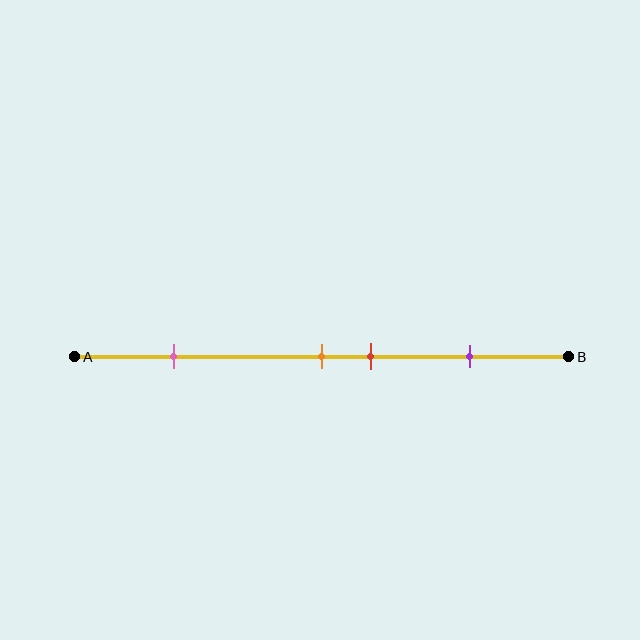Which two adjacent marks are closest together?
The orange and red marks are the closest adjacent pair.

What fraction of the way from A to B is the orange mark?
The orange mark is approximately 50% (0.5) of the way from A to B.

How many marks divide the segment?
There are 4 marks dividing the segment.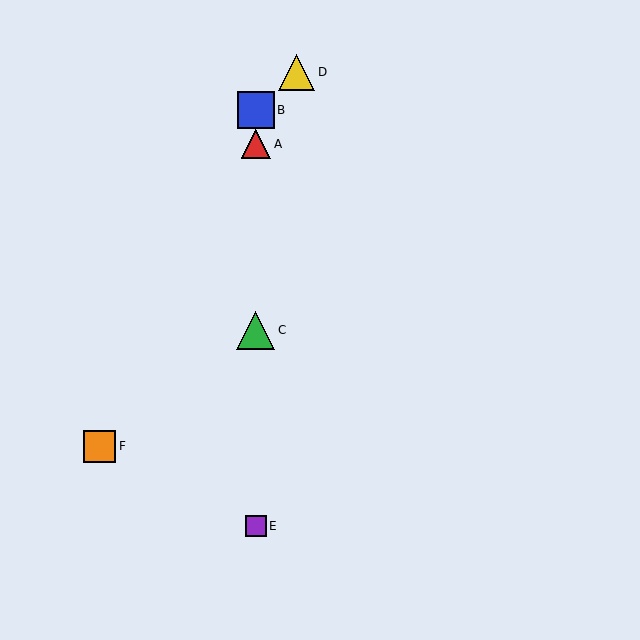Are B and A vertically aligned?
Yes, both are at x≈256.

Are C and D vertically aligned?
No, C is at x≈256 and D is at x≈297.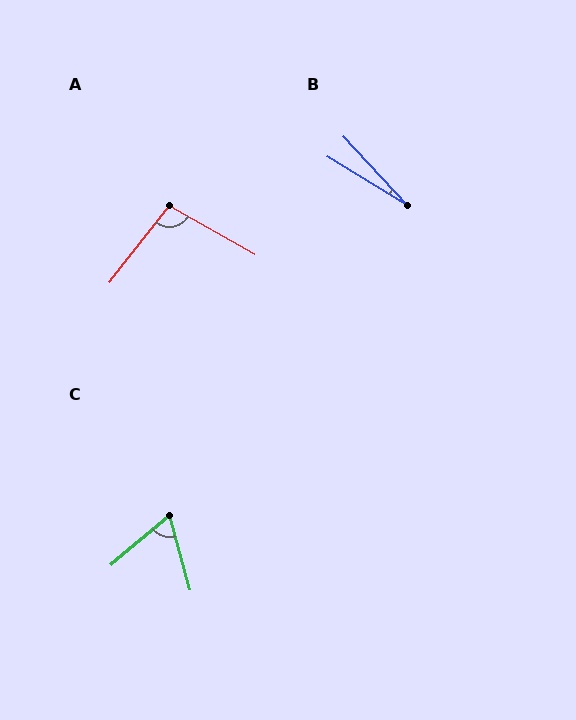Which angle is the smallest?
B, at approximately 16 degrees.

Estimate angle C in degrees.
Approximately 65 degrees.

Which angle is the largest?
A, at approximately 99 degrees.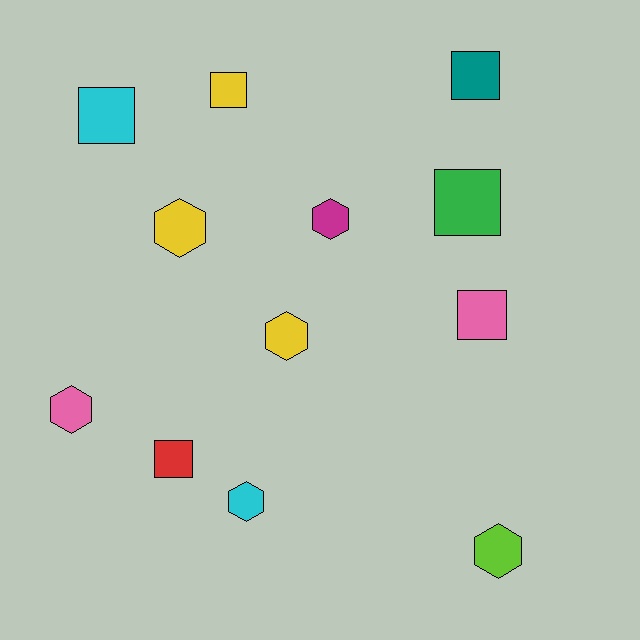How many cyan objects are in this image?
There are 2 cyan objects.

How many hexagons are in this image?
There are 6 hexagons.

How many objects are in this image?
There are 12 objects.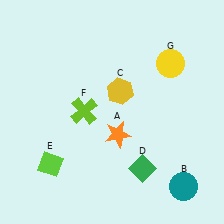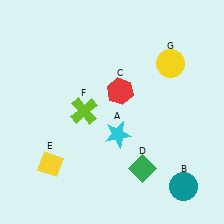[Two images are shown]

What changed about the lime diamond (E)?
In Image 1, E is lime. In Image 2, it changed to yellow.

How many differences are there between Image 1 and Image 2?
There are 3 differences between the two images.